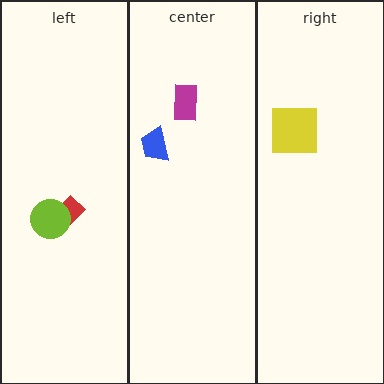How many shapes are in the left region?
2.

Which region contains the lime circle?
The left region.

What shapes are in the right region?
The yellow square.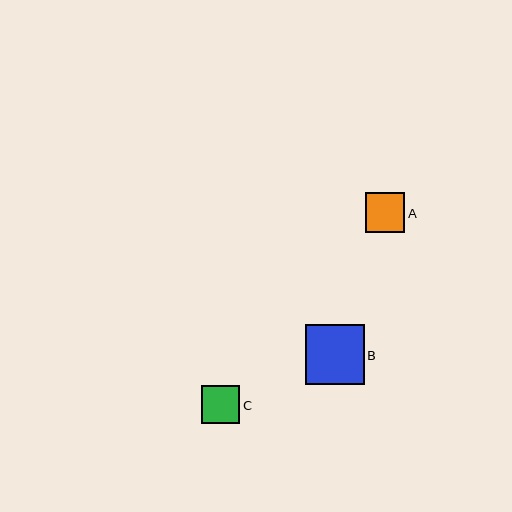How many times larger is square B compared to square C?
Square B is approximately 1.5 times the size of square C.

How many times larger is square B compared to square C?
Square B is approximately 1.5 times the size of square C.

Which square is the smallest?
Square C is the smallest with a size of approximately 38 pixels.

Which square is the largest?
Square B is the largest with a size of approximately 59 pixels.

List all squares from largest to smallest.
From largest to smallest: B, A, C.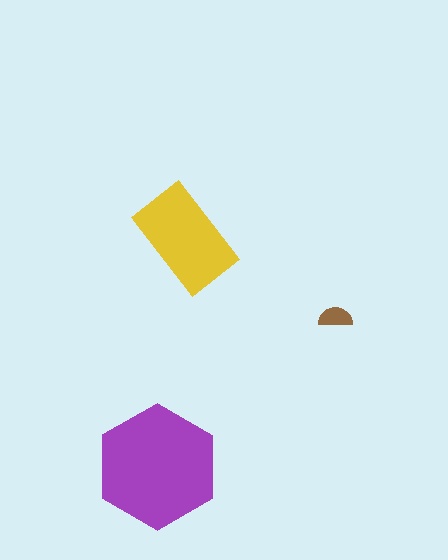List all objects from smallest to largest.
The brown semicircle, the yellow rectangle, the purple hexagon.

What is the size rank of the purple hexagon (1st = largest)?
1st.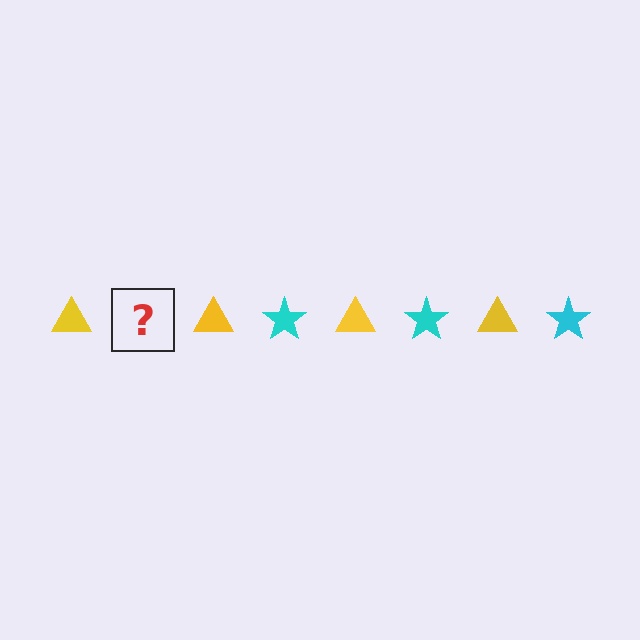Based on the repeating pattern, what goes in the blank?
The blank should be a cyan star.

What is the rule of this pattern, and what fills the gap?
The rule is that the pattern alternates between yellow triangle and cyan star. The gap should be filled with a cyan star.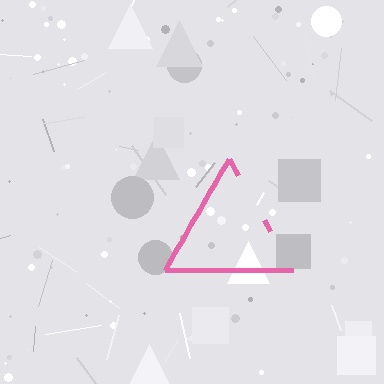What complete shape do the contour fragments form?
The contour fragments form a triangle.